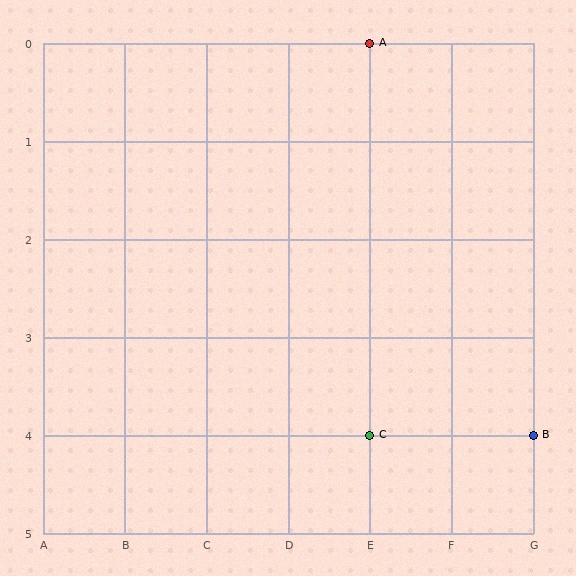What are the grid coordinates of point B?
Point B is at grid coordinates (G, 4).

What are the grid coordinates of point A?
Point A is at grid coordinates (E, 0).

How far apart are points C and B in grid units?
Points C and B are 2 columns apart.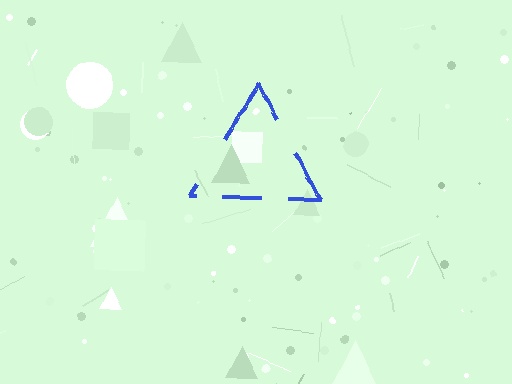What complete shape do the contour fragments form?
The contour fragments form a triangle.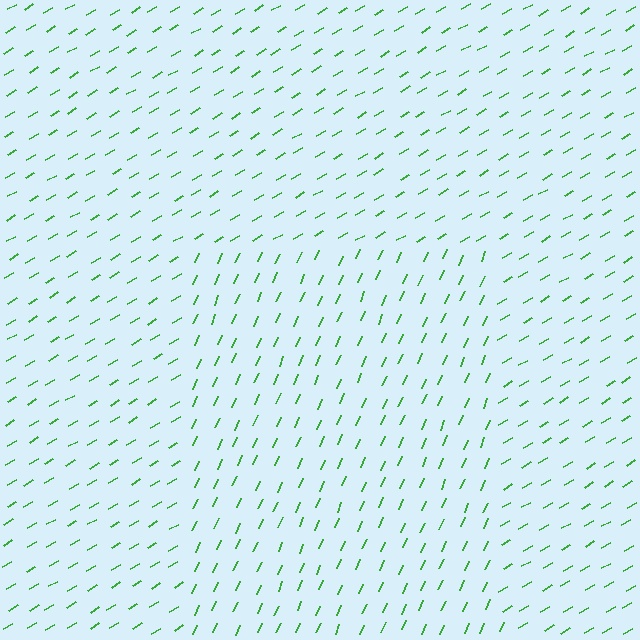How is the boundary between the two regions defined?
The boundary is defined purely by a change in line orientation (approximately 36 degrees difference). All lines are the same color and thickness.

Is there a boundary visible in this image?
Yes, there is a texture boundary formed by a change in line orientation.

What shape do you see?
I see a rectangle.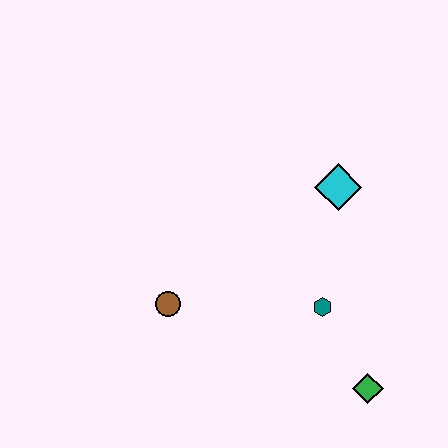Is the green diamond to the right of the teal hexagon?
Yes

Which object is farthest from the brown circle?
The green diamond is farthest from the brown circle.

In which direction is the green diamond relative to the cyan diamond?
The green diamond is below the cyan diamond.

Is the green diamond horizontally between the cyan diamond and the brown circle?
No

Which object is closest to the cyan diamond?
The teal hexagon is closest to the cyan diamond.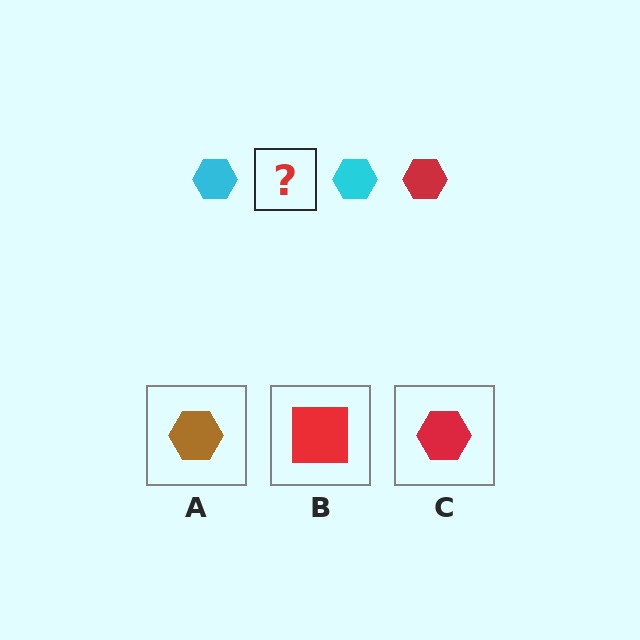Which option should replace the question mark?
Option C.